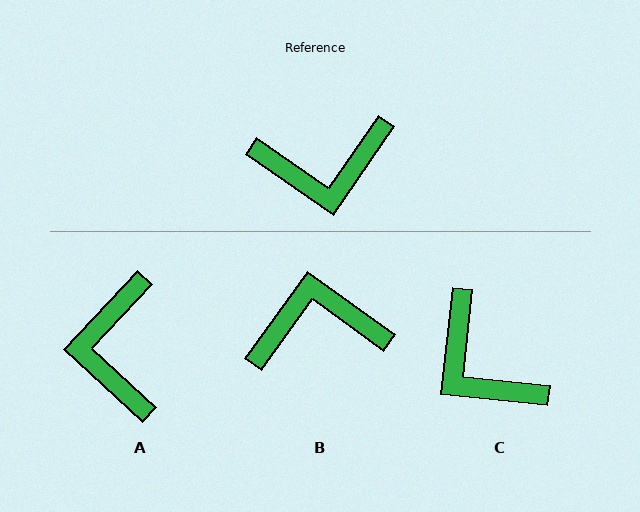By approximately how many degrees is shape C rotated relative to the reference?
Approximately 61 degrees clockwise.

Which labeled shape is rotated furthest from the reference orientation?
B, about 179 degrees away.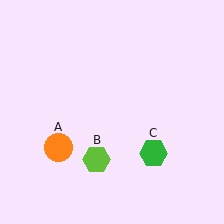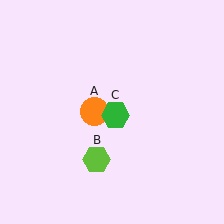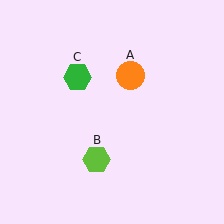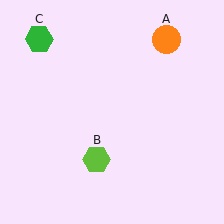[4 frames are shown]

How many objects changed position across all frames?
2 objects changed position: orange circle (object A), green hexagon (object C).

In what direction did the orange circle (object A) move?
The orange circle (object A) moved up and to the right.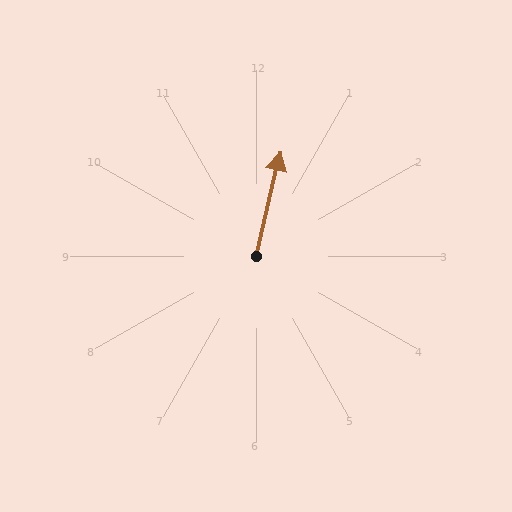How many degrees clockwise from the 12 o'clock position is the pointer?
Approximately 13 degrees.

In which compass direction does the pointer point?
North.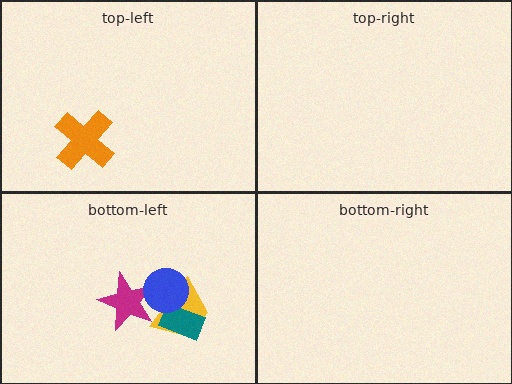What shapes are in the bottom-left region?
The yellow trapezoid, the magenta star, the teal rectangle, the blue circle.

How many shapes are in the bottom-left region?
4.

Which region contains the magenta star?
The bottom-left region.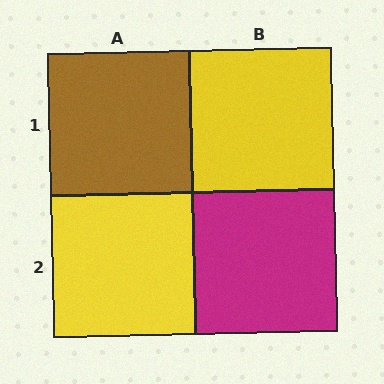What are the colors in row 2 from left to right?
Yellow, magenta.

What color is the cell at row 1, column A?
Brown.